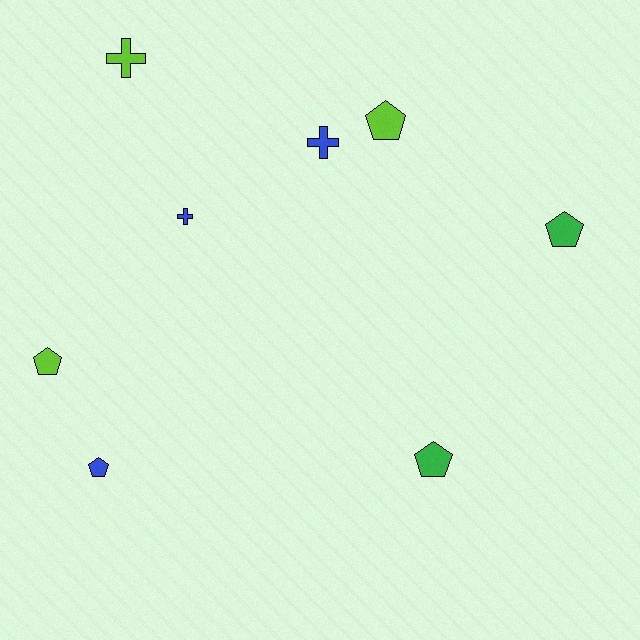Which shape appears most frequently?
Pentagon, with 5 objects.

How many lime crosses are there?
There is 1 lime cross.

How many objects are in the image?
There are 8 objects.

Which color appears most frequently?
Lime, with 3 objects.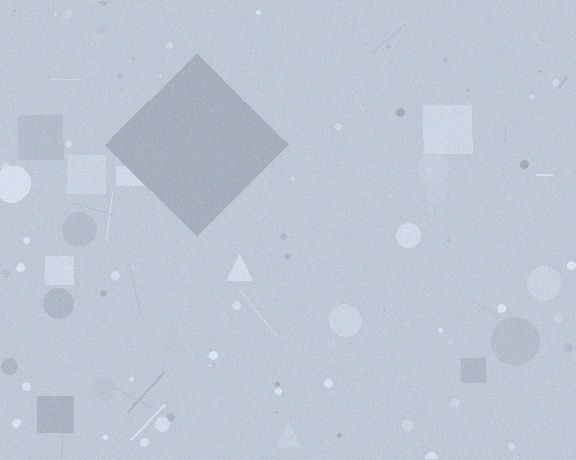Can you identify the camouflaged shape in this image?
The camouflaged shape is a diamond.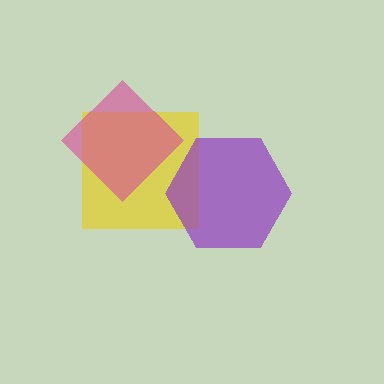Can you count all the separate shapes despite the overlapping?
Yes, there are 3 separate shapes.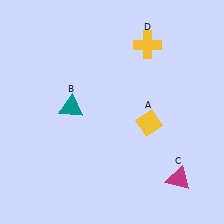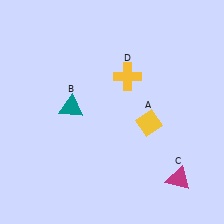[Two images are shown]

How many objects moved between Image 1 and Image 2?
1 object moved between the two images.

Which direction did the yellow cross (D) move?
The yellow cross (D) moved down.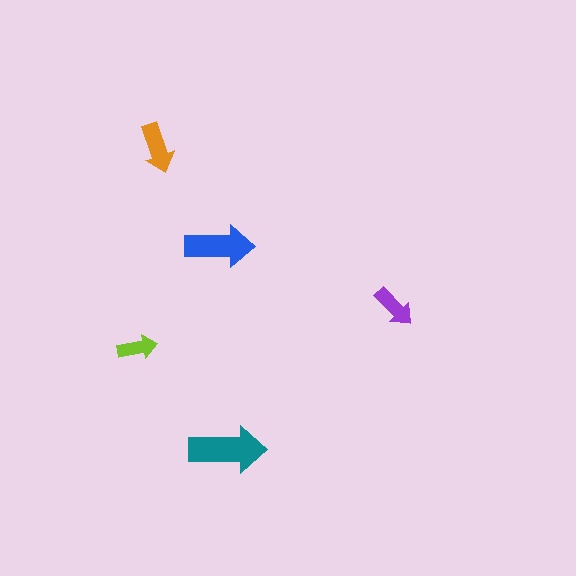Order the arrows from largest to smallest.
the teal one, the blue one, the orange one, the purple one, the lime one.